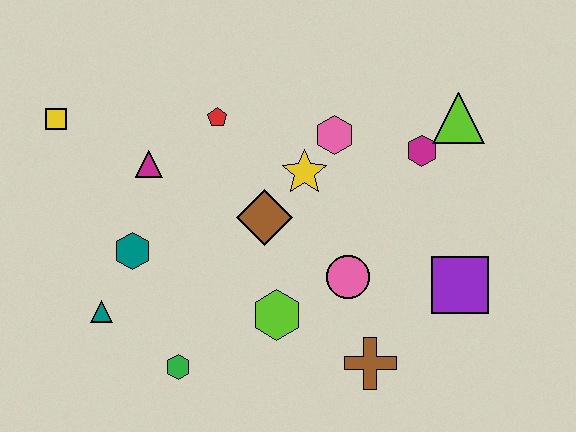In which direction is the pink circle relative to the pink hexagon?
The pink circle is below the pink hexagon.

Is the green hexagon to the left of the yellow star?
Yes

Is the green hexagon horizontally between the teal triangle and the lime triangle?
Yes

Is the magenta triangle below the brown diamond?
No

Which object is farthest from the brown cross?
The yellow square is farthest from the brown cross.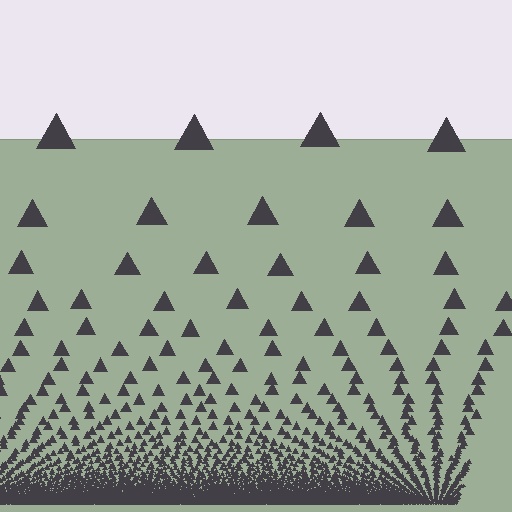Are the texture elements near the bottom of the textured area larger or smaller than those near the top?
Smaller. The gradient is inverted — elements near the bottom are smaller and denser.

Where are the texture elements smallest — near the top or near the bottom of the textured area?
Near the bottom.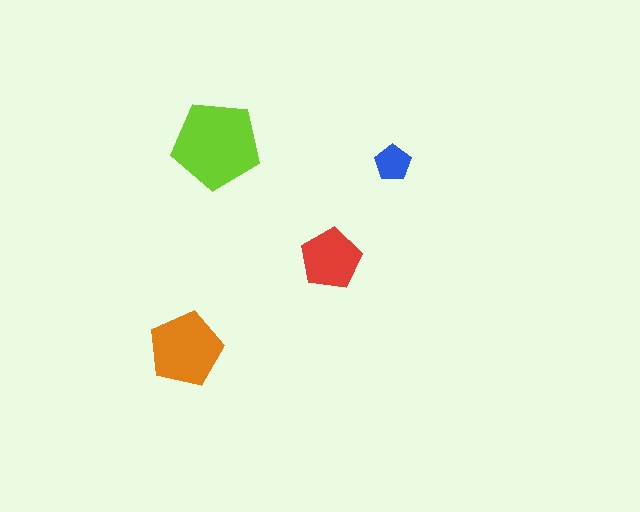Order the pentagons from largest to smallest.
the lime one, the orange one, the red one, the blue one.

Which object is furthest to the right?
The blue pentagon is rightmost.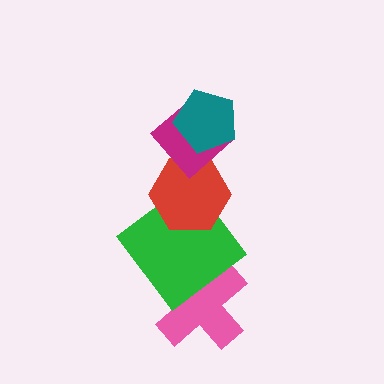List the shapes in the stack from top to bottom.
From top to bottom: the teal pentagon, the magenta diamond, the red hexagon, the green diamond, the pink cross.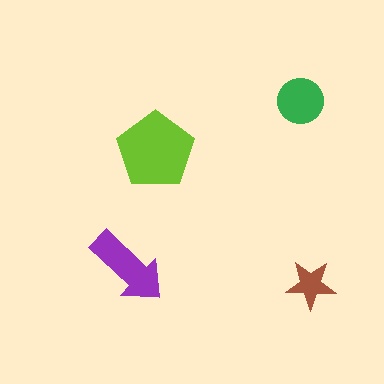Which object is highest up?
The green circle is topmost.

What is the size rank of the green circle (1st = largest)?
3rd.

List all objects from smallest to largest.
The brown star, the green circle, the purple arrow, the lime pentagon.